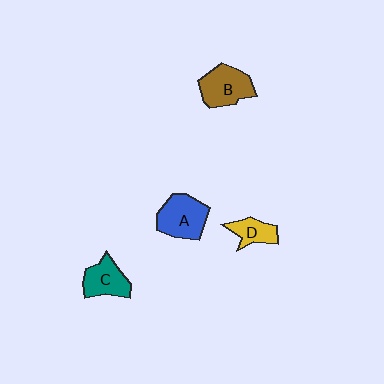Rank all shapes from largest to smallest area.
From largest to smallest: A (blue), B (brown), C (teal), D (yellow).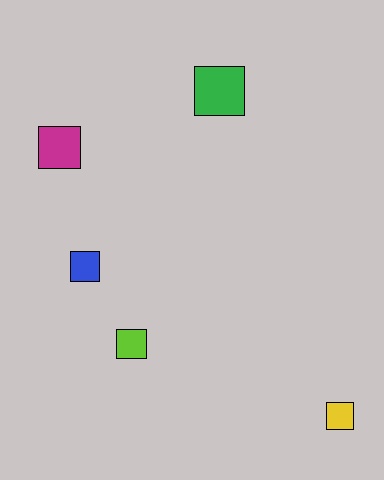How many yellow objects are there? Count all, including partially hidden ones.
There is 1 yellow object.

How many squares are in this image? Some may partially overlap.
There are 5 squares.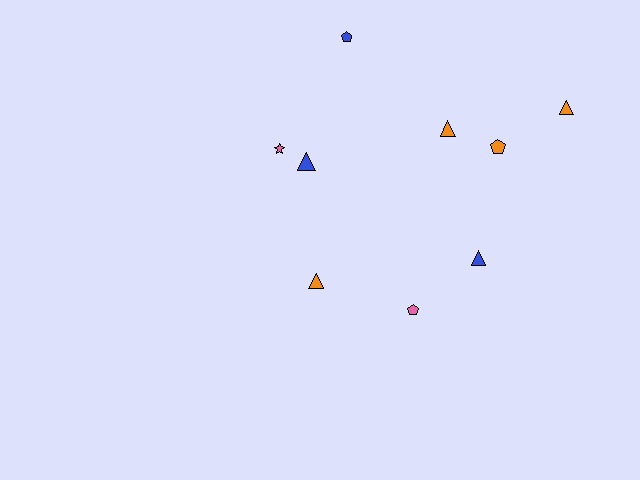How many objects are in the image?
There are 9 objects.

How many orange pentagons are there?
There is 1 orange pentagon.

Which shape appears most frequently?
Triangle, with 5 objects.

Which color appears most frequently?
Orange, with 4 objects.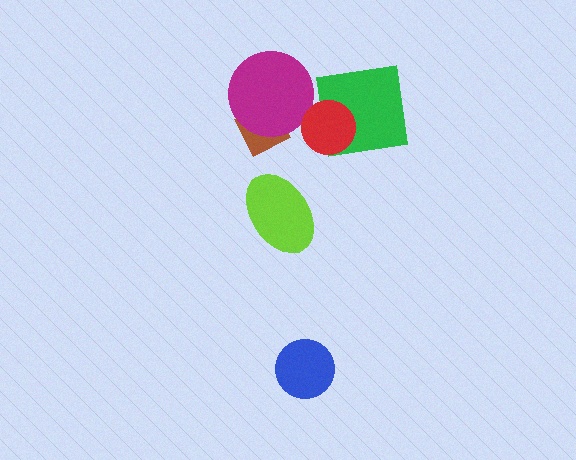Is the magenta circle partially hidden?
No, no other shape covers it.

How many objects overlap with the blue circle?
0 objects overlap with the blue circle.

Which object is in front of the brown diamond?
The magenta circle is in front of the brown diamond.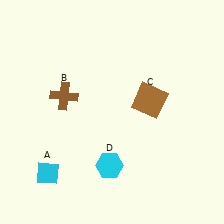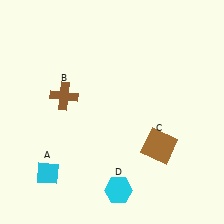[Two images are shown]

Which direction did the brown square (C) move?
The brown square (C) moved down.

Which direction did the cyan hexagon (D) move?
The cyan hexagon (D) moved down.